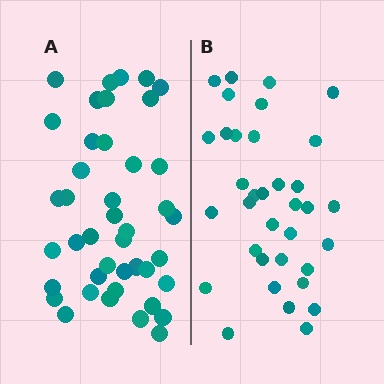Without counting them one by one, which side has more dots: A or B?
Region A (the left region) has more dots.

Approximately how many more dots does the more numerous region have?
Region A has roughly 8 or so more dots than region B.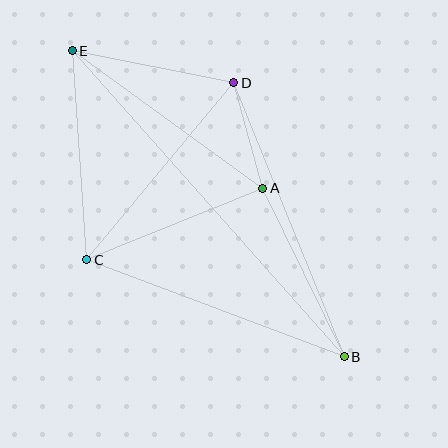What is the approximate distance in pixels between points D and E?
The distance between D and E is approximately 165 pixels.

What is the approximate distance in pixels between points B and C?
The distance between B and C is approximately 275 pixels.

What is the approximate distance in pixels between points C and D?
The distance between C and D is approximately 230 pixels.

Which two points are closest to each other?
Points A and D are closest to each other.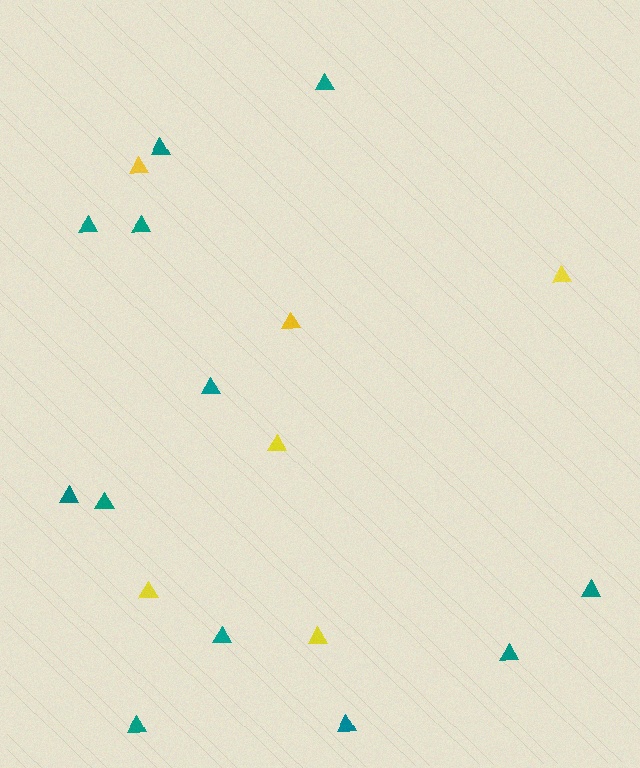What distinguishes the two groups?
There are 2 groups: one group of yellow triangles (6) and one group of teal triangles (12).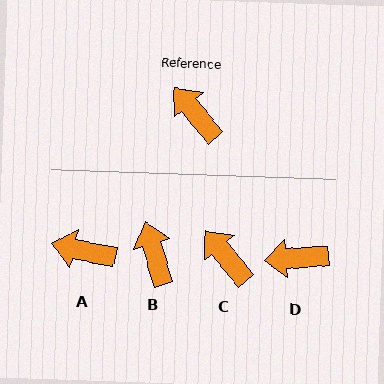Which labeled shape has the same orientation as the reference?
C.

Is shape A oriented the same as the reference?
No, it is off by about 39 degrees.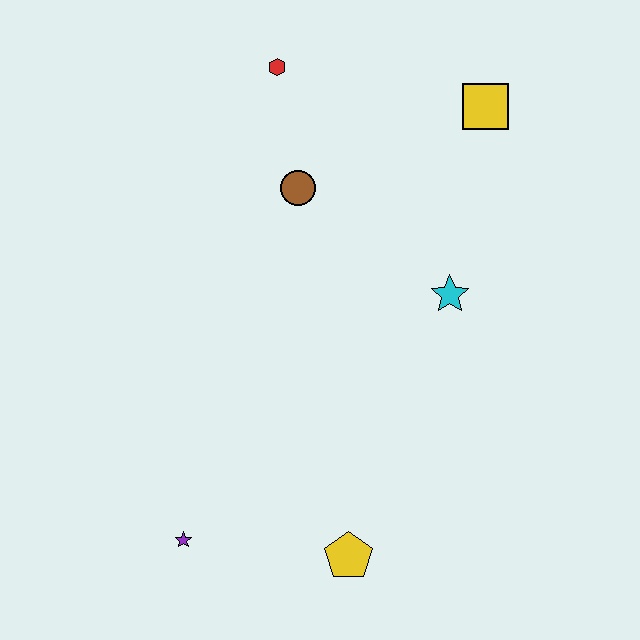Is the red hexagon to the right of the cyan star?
No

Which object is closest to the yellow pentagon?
The purple star is closest to the yellow pentagon.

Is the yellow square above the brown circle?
Yes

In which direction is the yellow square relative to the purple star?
The yellow square is above the purple star.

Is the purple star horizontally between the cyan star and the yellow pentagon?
No